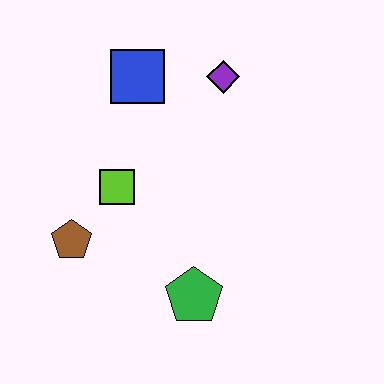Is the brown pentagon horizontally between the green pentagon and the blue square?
No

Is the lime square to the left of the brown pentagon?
No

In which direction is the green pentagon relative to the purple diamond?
The green pentagon is below the purple diamond.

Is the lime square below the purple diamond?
Yes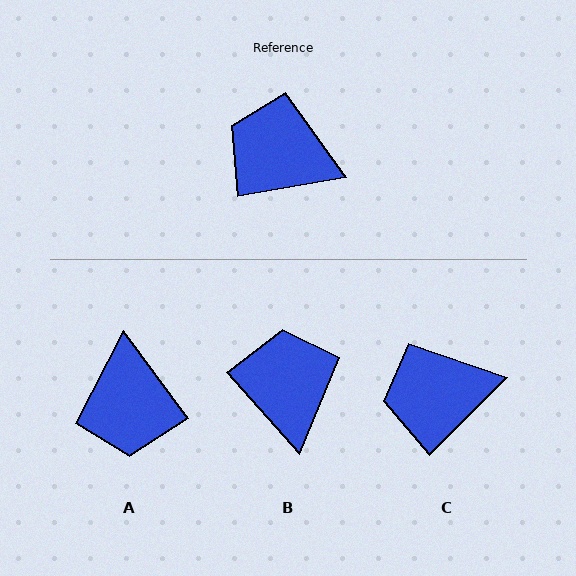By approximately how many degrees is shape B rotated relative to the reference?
Approximately 58 degrees clockwise.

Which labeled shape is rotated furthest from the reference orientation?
A, about 117 degrees away.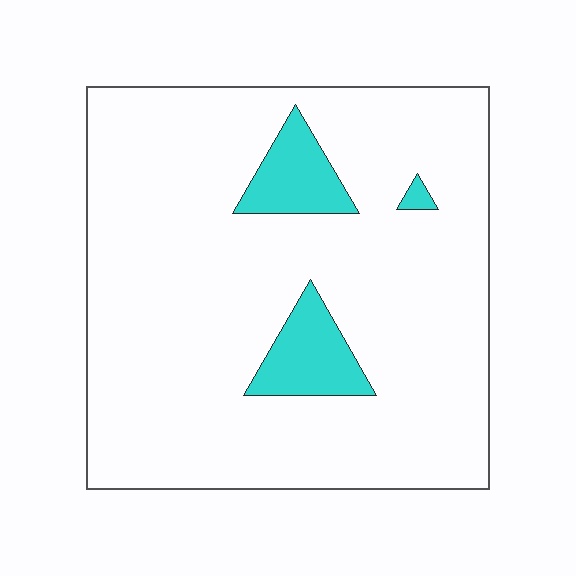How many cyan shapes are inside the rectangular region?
3.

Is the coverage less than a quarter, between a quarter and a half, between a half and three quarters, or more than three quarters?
Less than a quarter.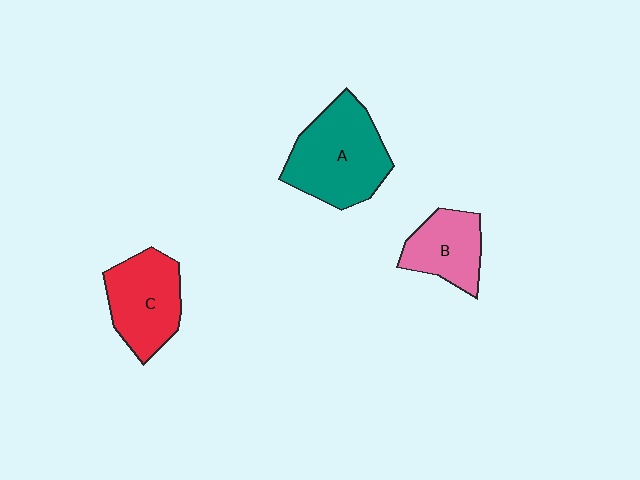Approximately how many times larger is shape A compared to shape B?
Approximately 1.7 times.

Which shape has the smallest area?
Shape B (pink).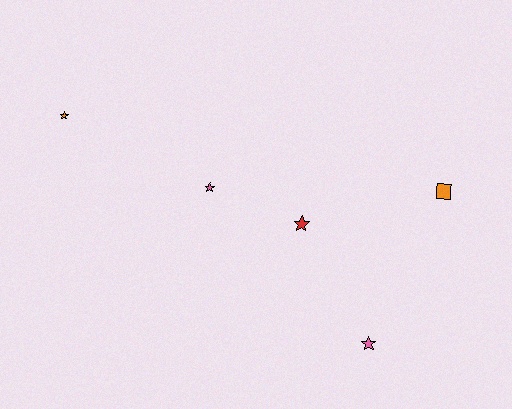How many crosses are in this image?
There are no crosses.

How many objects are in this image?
There are 5 objects.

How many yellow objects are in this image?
There are no yellow objects.